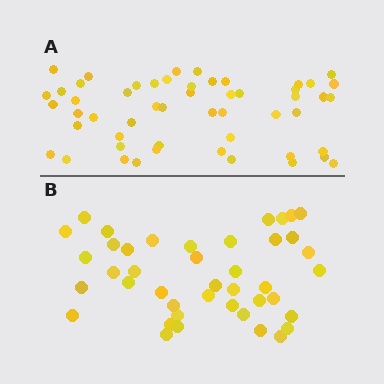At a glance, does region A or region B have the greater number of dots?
Region A (the top region) has more dots.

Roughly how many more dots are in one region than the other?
Region A has roughly 12 or so more dots than region B.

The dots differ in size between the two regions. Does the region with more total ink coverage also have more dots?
No. Region B has more total ink coverage because its dots are larger, but region A actually contains more individual dots. Total area can be misleading — the number of items is what matters here.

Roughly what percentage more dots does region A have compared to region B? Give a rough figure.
About 25% more.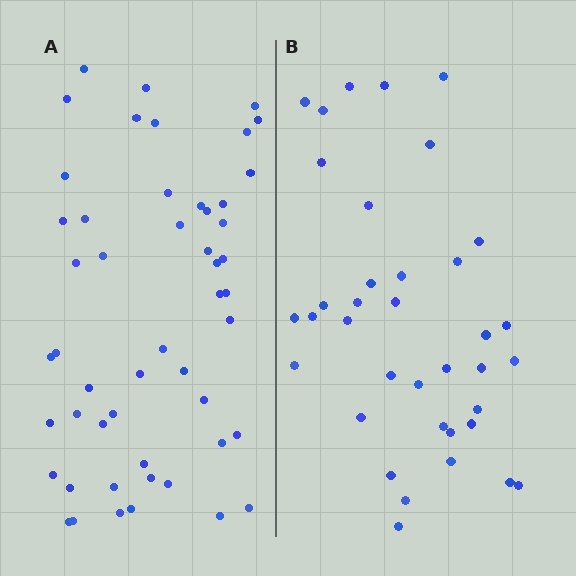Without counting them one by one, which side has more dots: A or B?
Region A (the left region) has more dots.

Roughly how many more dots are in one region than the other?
Region A has approximately 15 more dots than region B.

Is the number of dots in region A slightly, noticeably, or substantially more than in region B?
Region A has noticeably more, but not dramatically so. The ratio is roughly 1.4 to 1.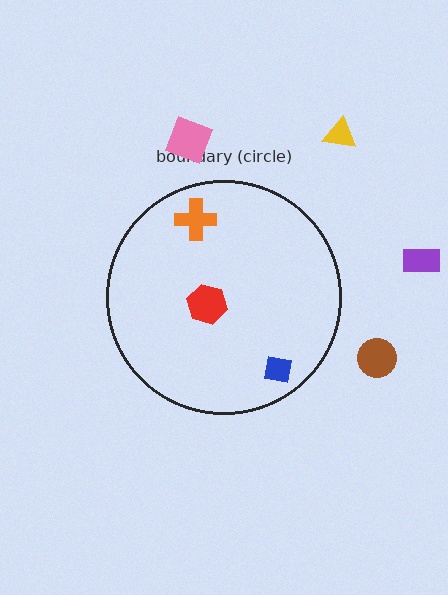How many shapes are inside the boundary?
3 inside, 4 outside.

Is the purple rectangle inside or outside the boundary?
Outside.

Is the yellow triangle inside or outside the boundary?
Outside.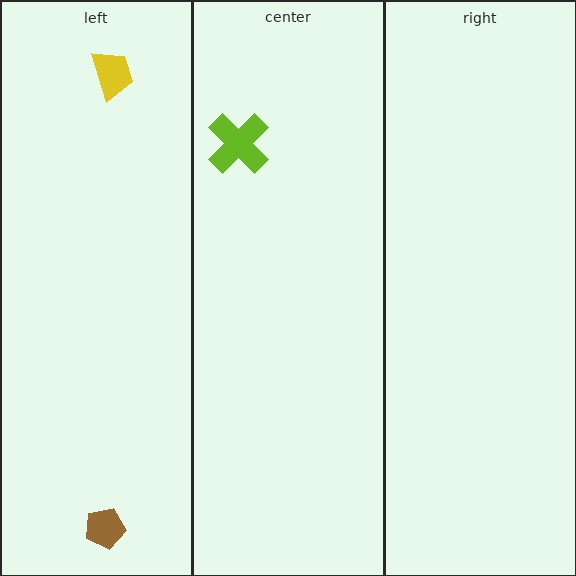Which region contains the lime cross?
The center region.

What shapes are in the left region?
The yellow trapezoid, the brown pentagon.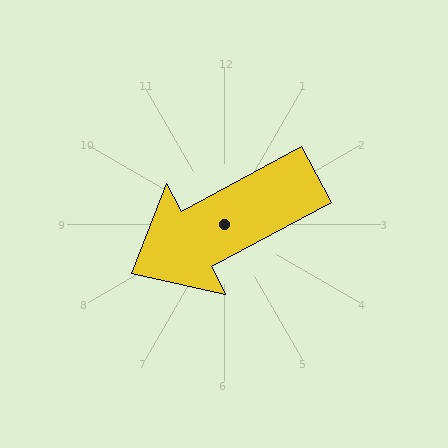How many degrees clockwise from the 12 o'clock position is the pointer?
Approximately 242 degrees.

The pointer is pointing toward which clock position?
Roughly 8 o'clock.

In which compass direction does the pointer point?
Southwest.